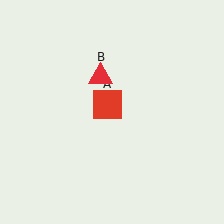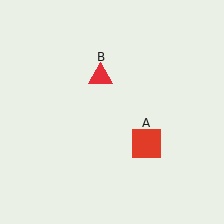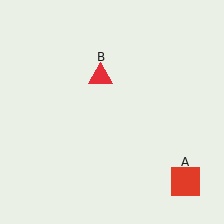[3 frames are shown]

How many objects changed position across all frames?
1 object changed position: red square (object A).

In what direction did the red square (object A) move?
The red square (object A) moved down and to the right.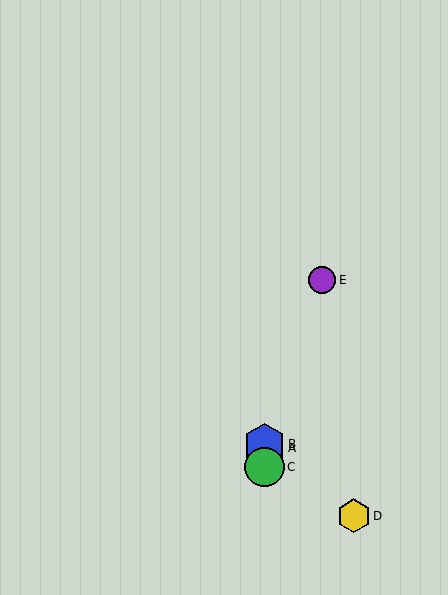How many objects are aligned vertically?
3 objects (A, B, C) are aligned vertically.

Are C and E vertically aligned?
No, C is at x≈265 and E is at x≈322.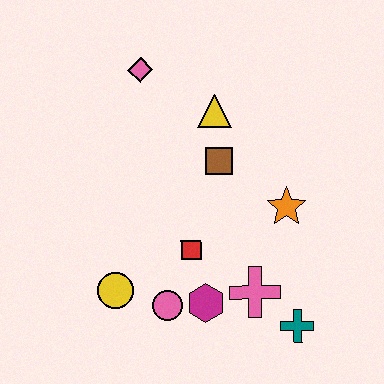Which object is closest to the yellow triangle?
The brown square is closest to the yellow triangle.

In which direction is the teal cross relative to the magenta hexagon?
The teal cross is to the right of the magenta hexagon.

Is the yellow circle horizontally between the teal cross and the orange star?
No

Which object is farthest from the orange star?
The pink diamond is farthest from the orange star.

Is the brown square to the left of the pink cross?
Yes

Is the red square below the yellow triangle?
Yes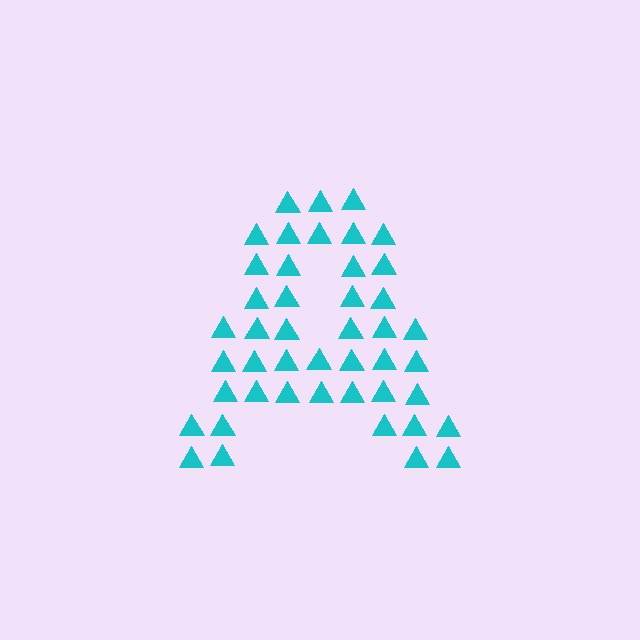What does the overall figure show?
The overall figure shows the letter A.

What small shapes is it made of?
It is made of small triangles.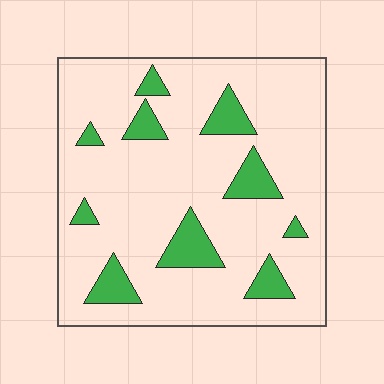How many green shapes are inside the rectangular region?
10.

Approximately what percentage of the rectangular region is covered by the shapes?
Approximately 15%.